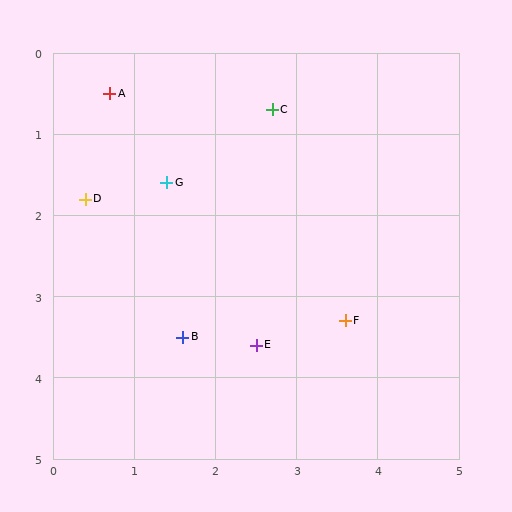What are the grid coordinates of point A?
Point A is at approximately (0.7, 0.5).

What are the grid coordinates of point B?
Point B is at approximately (1.6, 3.5).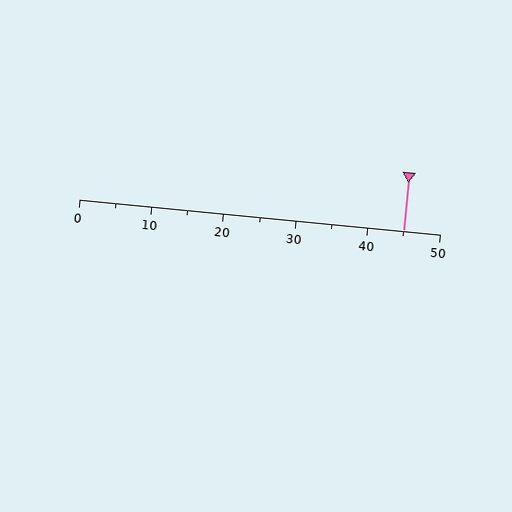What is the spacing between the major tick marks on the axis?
The major ticks are spaced 10 apart.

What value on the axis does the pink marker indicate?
The marker indicates approximately 45.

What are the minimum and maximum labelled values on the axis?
The axis runs from 0 to 50.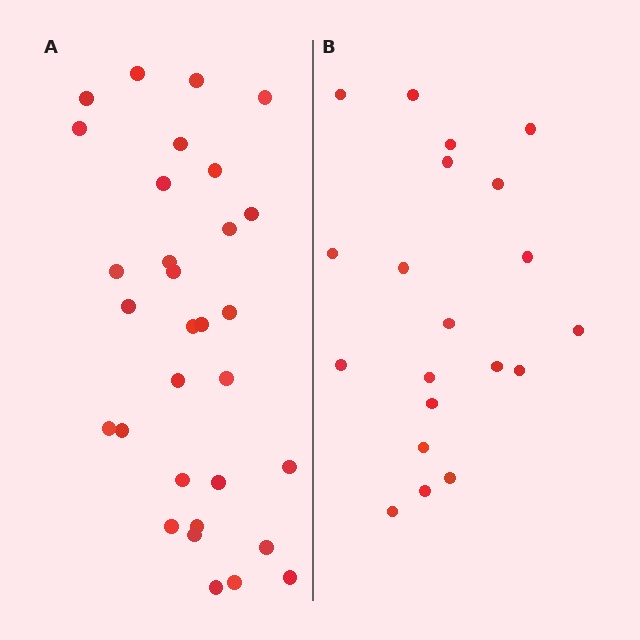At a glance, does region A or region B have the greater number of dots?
Region A (the left region) has more dots.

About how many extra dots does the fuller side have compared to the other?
Region A has roughly 12 or so more dots than region B.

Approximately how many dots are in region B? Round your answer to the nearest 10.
About 20 dots.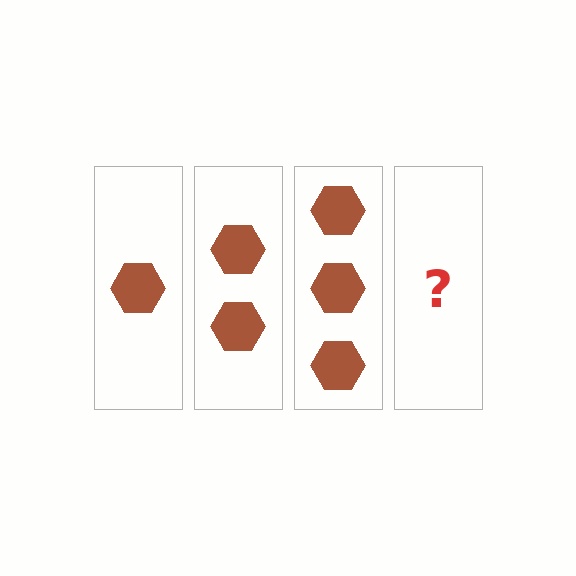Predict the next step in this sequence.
The next step is 4 hexagons.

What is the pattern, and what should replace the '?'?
The pattern is that each step adds one more hexagon. The '?' should be 4 hexagons.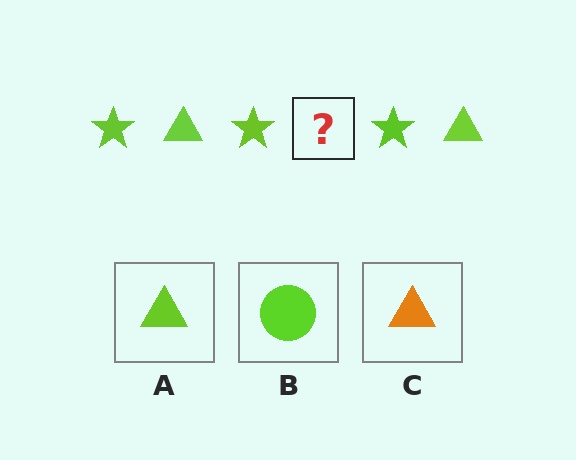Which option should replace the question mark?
Option A.